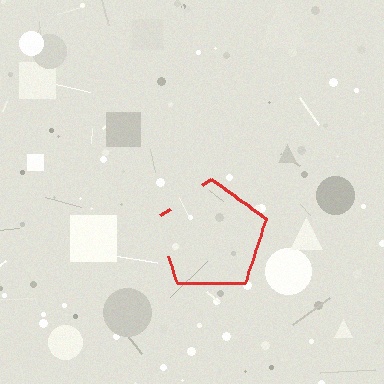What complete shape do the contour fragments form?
The contour fragments form a pentagon.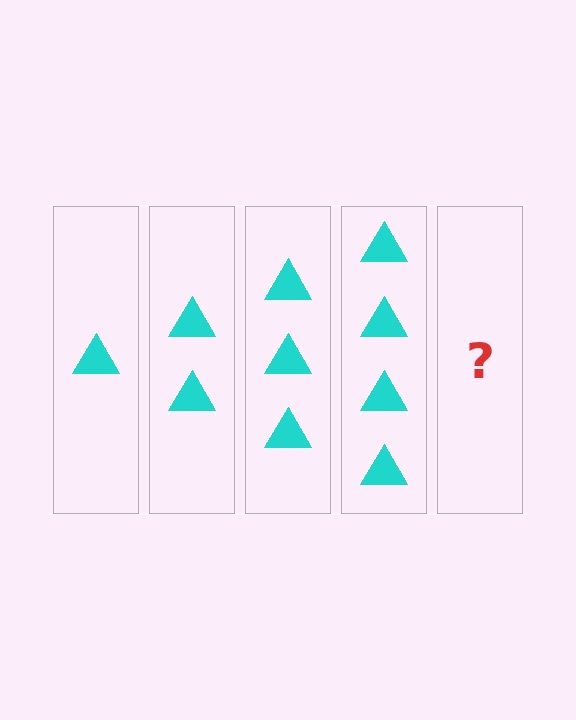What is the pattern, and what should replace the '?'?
The pattern is that each step adds one more triangle. The '?' should be 5 triangles.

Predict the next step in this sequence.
The next step is 5 triangles.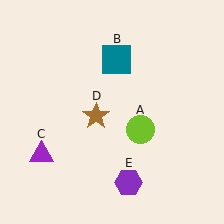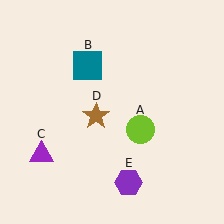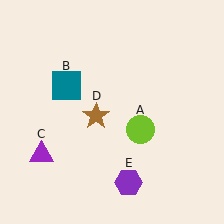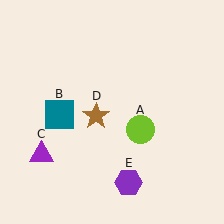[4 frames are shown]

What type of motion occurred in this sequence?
The teal square (object B) rotated counterclockwise around the center of the scene.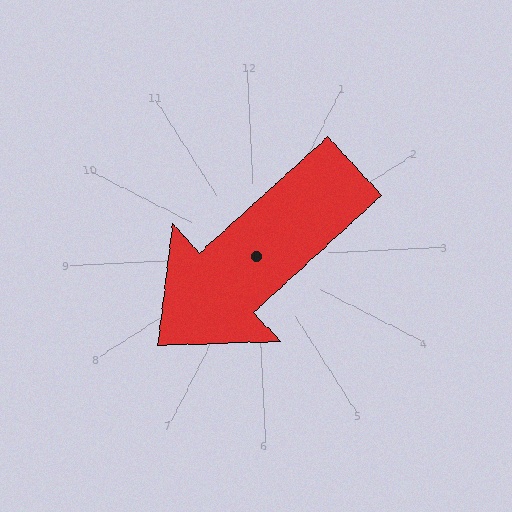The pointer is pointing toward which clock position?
Roughly 8 o'clock.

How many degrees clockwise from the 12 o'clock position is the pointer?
Approximately 230 degrees.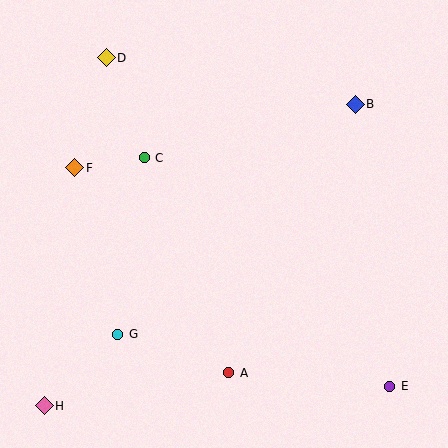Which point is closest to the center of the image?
Point C at (144, 158) is closest to the center.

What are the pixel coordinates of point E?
Point E is at (390, 386).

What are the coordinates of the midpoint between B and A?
The midpoint between B and A is at (292, 238).